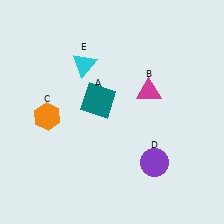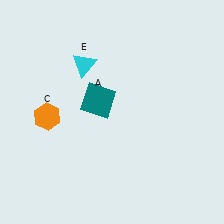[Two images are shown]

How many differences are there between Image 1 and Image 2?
There are 2 differences between the two images.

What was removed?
The purple circle (D), the magenta triangle (B) were removed in Image 2.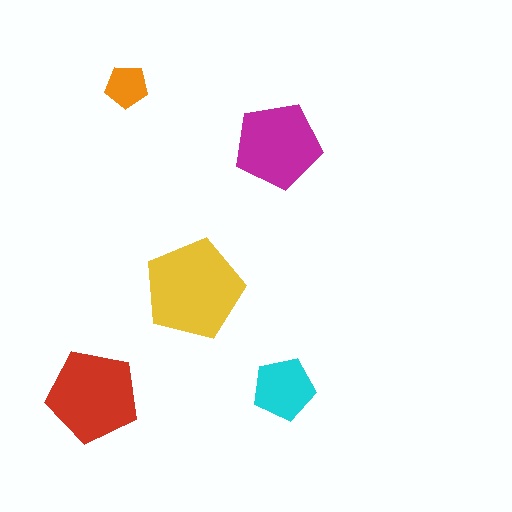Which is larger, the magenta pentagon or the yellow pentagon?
The yellow one.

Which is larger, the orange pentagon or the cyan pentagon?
The cyan one.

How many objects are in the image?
There are 5 objects in the image.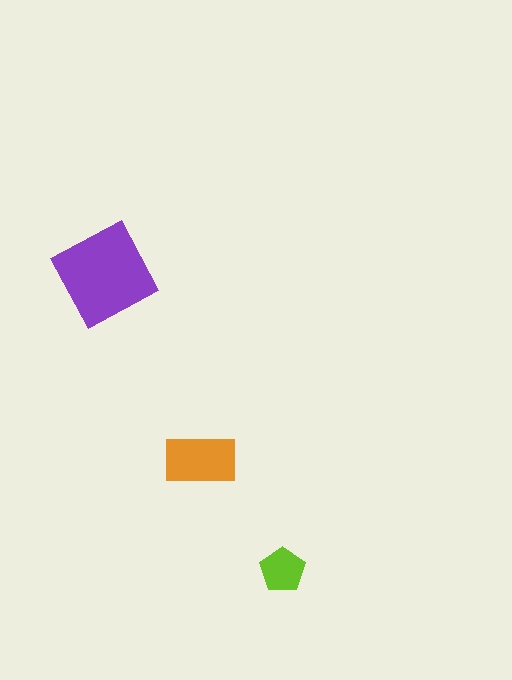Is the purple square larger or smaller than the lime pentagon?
Larger.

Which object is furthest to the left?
The purple square is leftmost.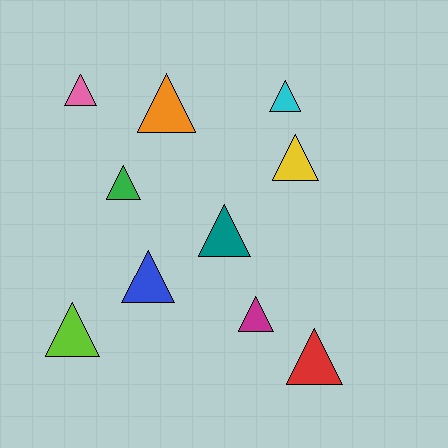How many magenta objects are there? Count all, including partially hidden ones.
There is 1 magenta object.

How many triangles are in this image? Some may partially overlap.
There are 10 triangles.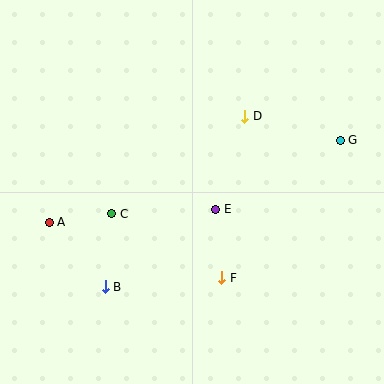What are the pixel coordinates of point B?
Point B is at (105, 287).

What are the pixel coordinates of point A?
Point A is at (49, 222).